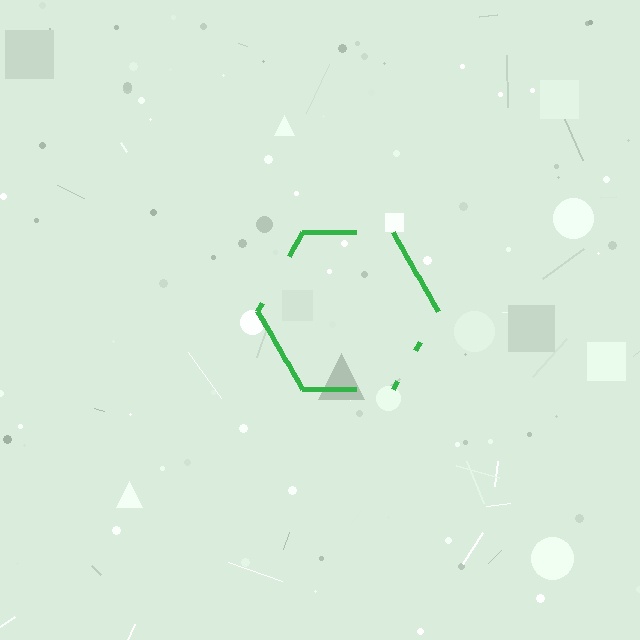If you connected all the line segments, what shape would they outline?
They would outline a hexagon.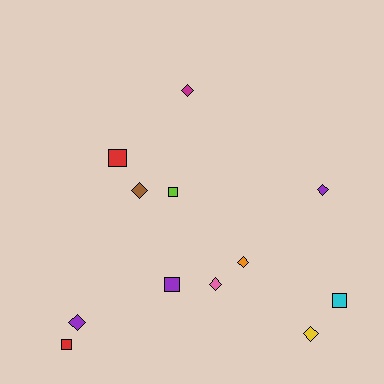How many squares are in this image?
There are 5 squares.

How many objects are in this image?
There are 12 objects.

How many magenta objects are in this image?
There is 1 magenta object.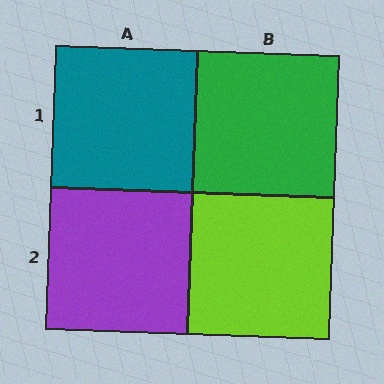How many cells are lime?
1 cell is lime.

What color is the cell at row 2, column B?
Lime.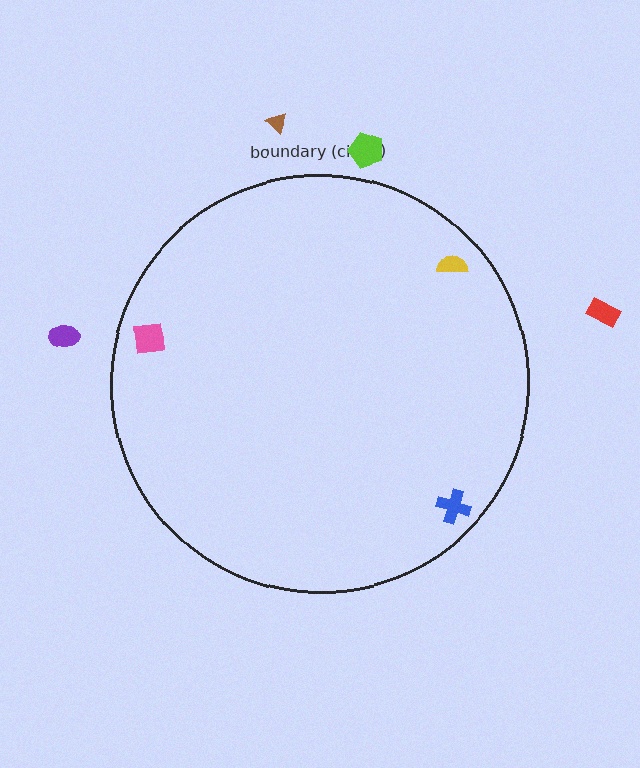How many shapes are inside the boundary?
3 inside, 4 outside.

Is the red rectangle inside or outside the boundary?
Outside.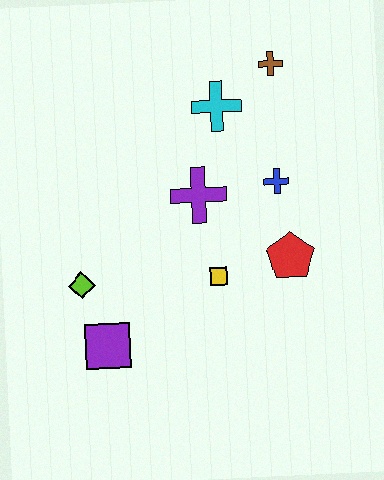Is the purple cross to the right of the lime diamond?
Yes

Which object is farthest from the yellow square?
The brown cross is farthest from the yellow square.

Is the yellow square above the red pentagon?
No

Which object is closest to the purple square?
The lime diamond is closest to the purple square.